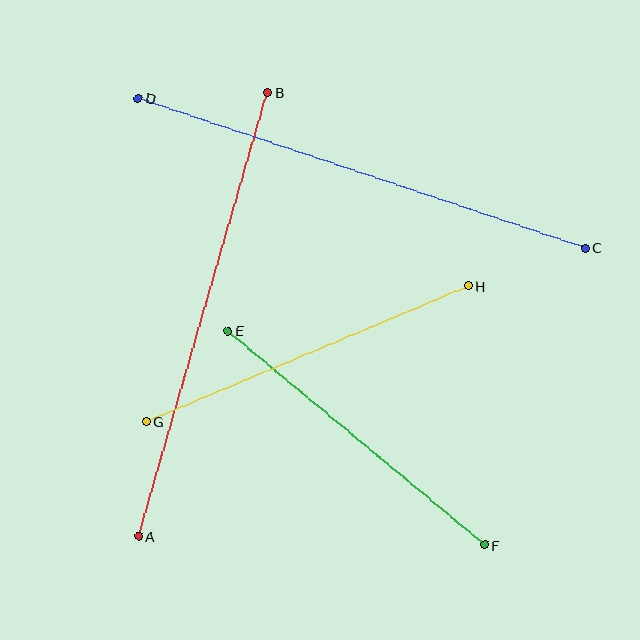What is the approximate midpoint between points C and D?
The midpoint is at approximately (362, 173) pixels.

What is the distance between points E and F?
The distance is approximately 334 pixels.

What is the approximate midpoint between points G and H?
The midpoint is at approximately (307, 354) pixels.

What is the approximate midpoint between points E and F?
The midpoint is at approximately (357, 438) pixels.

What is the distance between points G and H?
The distance is approximately 349 pixels.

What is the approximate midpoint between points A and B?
The midpoint is at approximately (203, 314) pixels.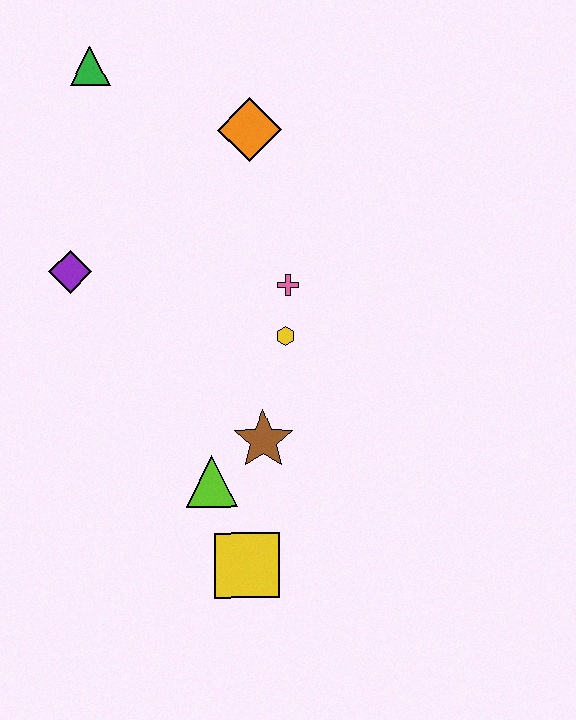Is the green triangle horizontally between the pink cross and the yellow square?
No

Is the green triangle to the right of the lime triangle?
No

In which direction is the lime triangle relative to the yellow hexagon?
The lime triangle is below the yellow hexagon.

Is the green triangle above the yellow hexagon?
Yes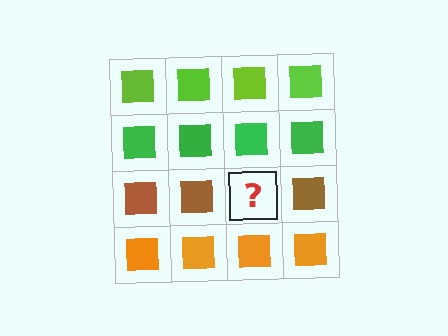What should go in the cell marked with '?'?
The missing cell should contain a brown square.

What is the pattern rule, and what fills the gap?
The rule is that each row has a consistent color. The gap should be filled with a brown square.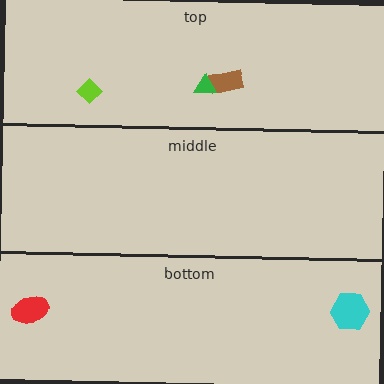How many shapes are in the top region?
3.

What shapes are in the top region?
The brown rectangle, the lime diamond, the green triangle.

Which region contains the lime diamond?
The top region.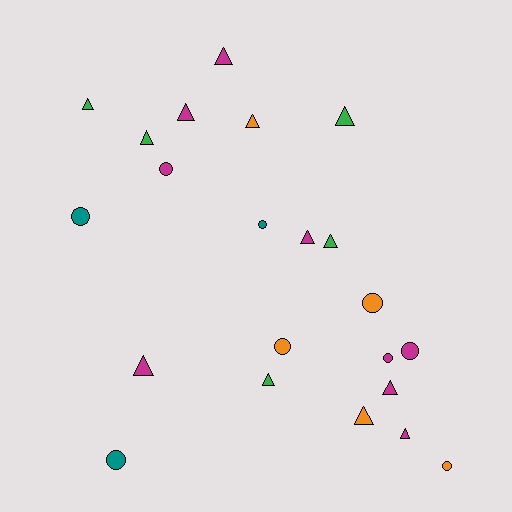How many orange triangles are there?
There are 2 orange triangles.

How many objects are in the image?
There are 22 objects.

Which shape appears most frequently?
Triangle, with 13 objects.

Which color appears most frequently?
Magenta, with 9 objects.